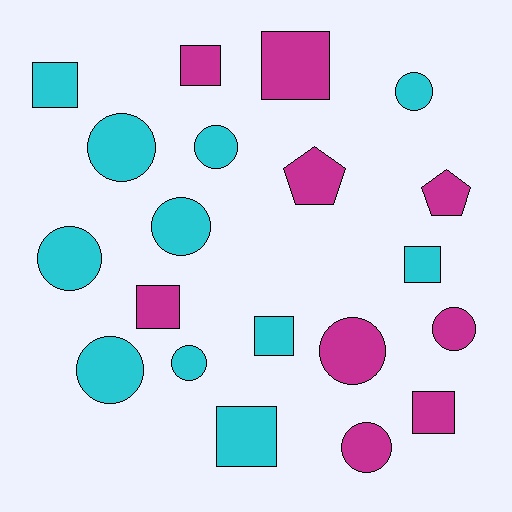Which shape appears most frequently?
Circle, with 10 objects.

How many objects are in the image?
There are 20 objects.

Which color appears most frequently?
Cyan, with 11 objects.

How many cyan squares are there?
There are 4 cyan squares.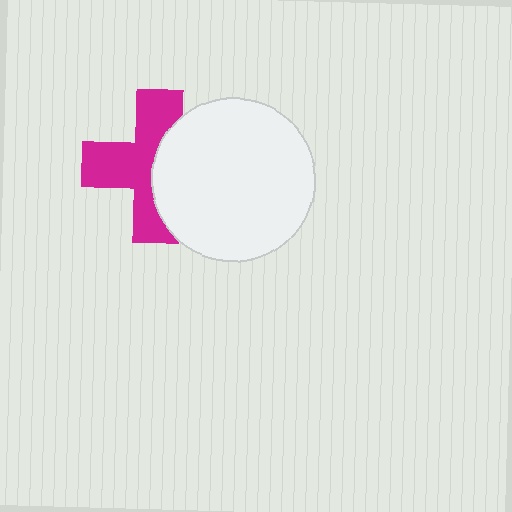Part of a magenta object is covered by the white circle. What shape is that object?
It is a cross.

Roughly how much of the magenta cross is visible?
About half of it is visible (roughly 58%).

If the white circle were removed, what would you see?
You would see the complete magenta cross.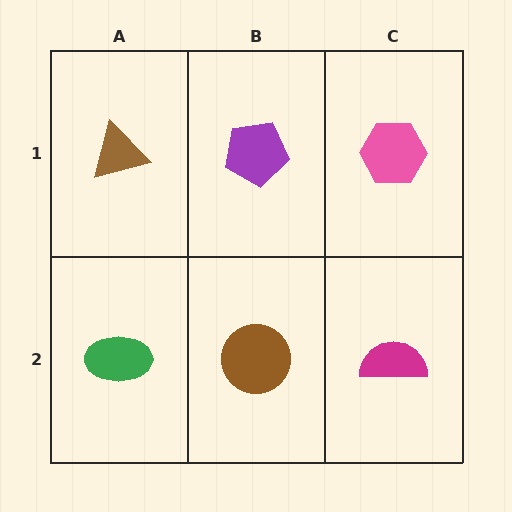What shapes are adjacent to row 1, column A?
A green ellipse (row 2, column A), a purple pentagon (row 1, column B).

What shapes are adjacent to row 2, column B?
A purple pentagon (row 1, column B), a green ellipse (row 2, column A), a magenta semicircle (row 2, column C).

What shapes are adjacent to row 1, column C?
A magenta semicircle (row 2, column C), a purple pentagon (row 1, column B).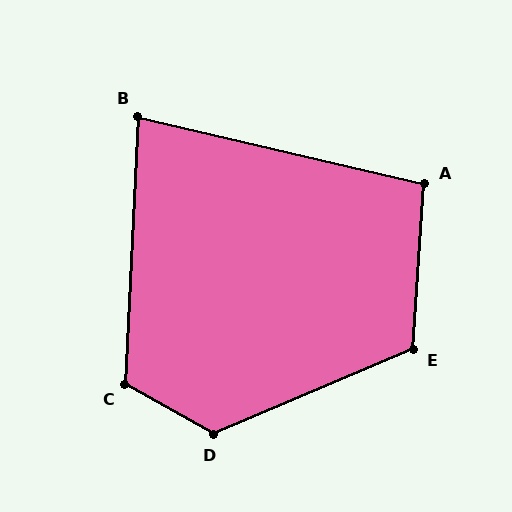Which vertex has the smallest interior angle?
B, at approximately 80 degrees.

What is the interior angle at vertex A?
Approximately 99 degrees (obtuse).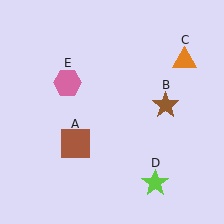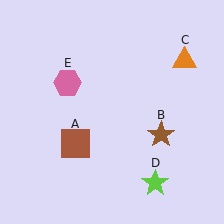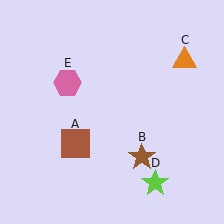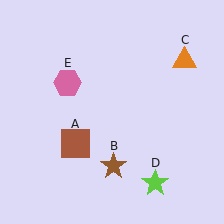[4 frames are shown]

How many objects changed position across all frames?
1 object changed position: brown star (object B).